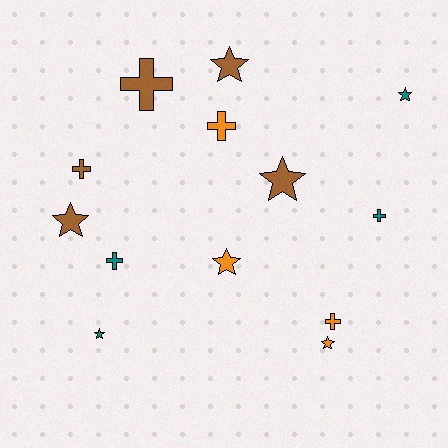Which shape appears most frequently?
Star, with 7 objects.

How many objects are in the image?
There are 13 objects.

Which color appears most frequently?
Brown, with 5 objects.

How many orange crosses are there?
There are 2 orange crosses.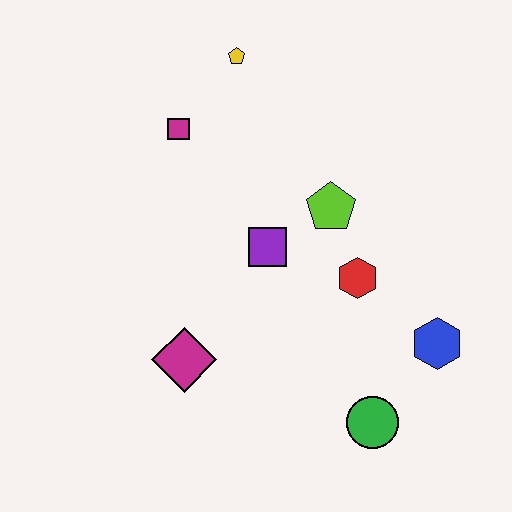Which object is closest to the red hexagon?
The lime pentagon is closest to the red hexagon.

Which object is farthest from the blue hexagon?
The yellow pentagon is farthest from the blue hexagon.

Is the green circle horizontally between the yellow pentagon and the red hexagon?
No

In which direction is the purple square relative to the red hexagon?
The purple square is to the left of the red hexagon.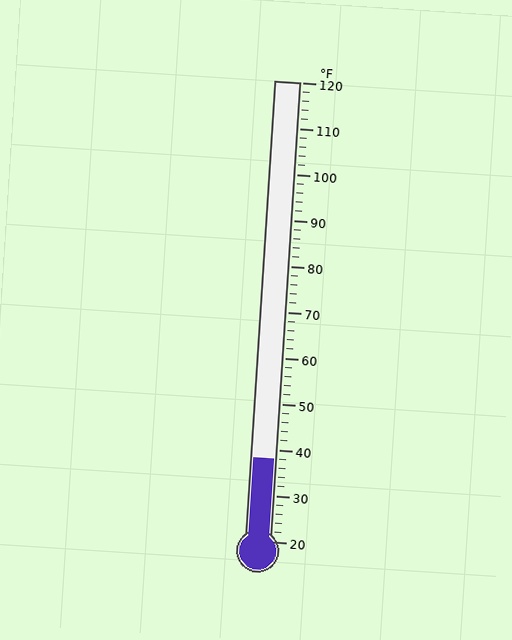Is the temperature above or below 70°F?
The temperature is below 70°F.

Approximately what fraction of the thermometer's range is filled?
The thermometer is filled to approximately 20% of its range.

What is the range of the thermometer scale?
The thermometer scale ranges from 20°F to 120°F.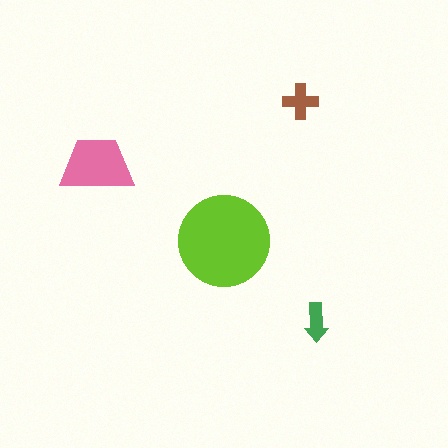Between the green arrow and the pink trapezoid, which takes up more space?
The pink trapezoid.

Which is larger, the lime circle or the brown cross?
The lime circle.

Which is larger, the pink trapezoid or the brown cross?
The pink trapezoid.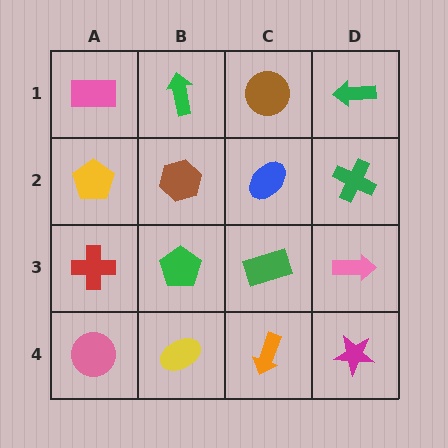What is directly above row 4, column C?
A green rectangle.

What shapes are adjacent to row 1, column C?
A blue ellipse (row 2, column C), a green arrow (row 1, column B), a green arrow (row 1, column D).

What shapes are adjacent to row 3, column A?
A yellow pentagon (row 2, column A), a pink circle (row 4, column A), a green pentagon (row 3, column B).